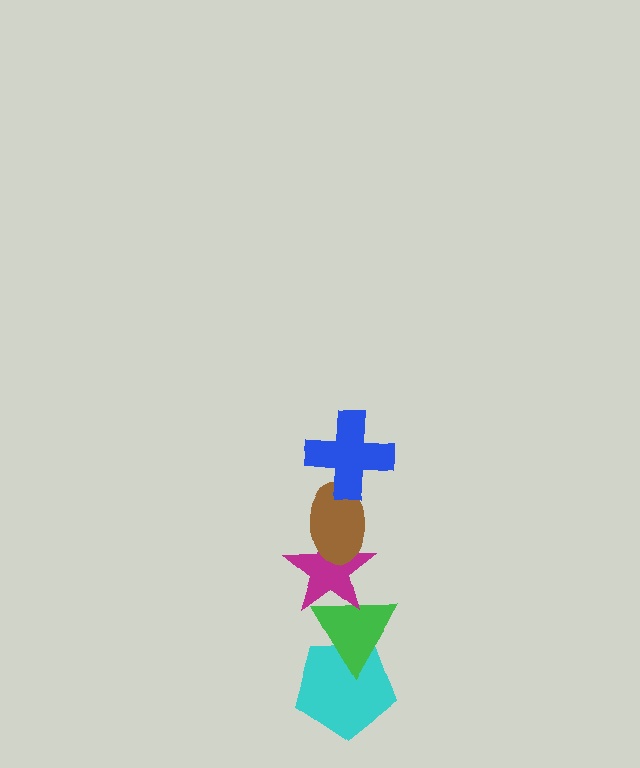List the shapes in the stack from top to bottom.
From top to bottom: the blue cross, the brown ellipse, the magenta star, the green triangle, the cyan pentagon.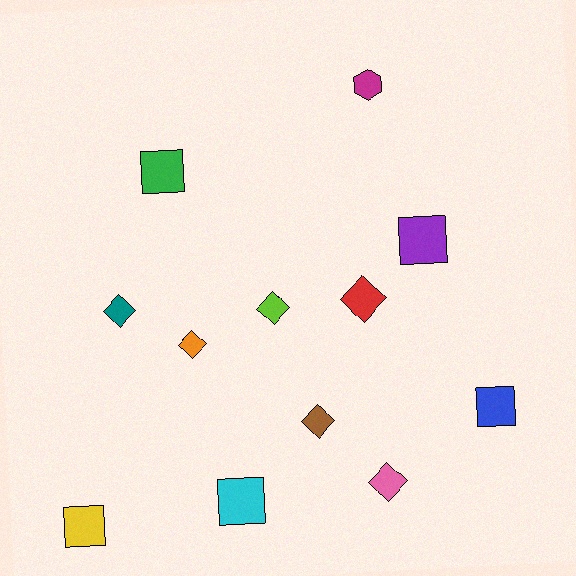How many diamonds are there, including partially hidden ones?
There are 6 diamonds.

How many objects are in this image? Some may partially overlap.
There are 12 objects.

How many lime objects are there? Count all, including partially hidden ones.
There is 1 lime object.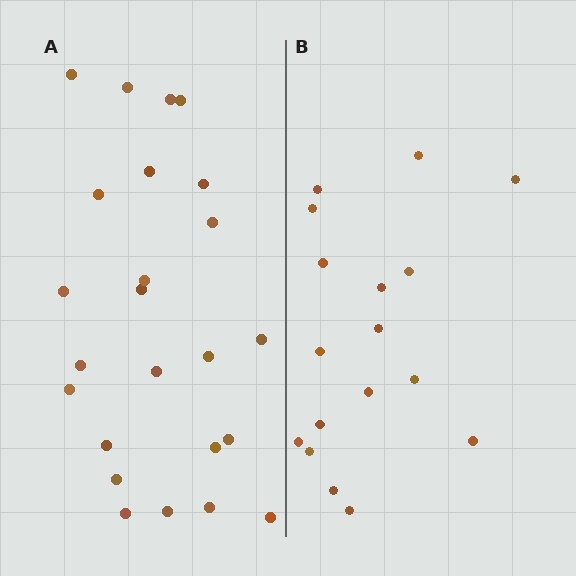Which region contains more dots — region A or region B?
Region A (the left region) has more dots.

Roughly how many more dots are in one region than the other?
Region A has roughly 8 or so more dots than region B.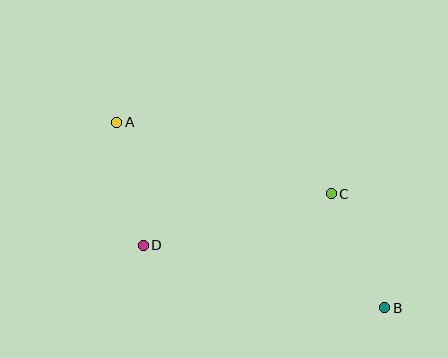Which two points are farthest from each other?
Points A and B are farthest from each other.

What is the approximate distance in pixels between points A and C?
The distance between A and C is approximately 226 pixels.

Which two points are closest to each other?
Points B and C are closest to each other.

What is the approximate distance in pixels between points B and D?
The distance between B and D is approximately 250 pixels.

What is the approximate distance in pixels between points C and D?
The distance between C and D is approximately 195 pixels.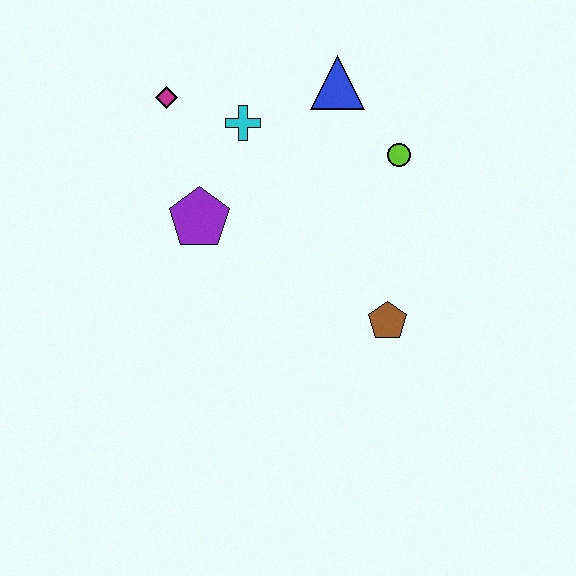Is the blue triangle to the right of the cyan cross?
Yes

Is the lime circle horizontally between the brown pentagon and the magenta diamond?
No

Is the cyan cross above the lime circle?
Yes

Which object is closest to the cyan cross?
The magenta diamond is closest to the cyan cross.